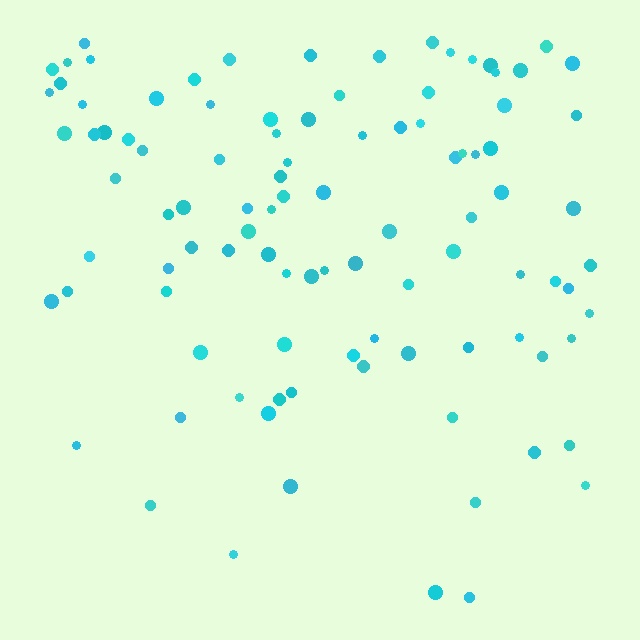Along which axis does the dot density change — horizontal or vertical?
Vertical.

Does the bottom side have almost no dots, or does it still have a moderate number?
Still a moderate number, just noticeably fewer than the top.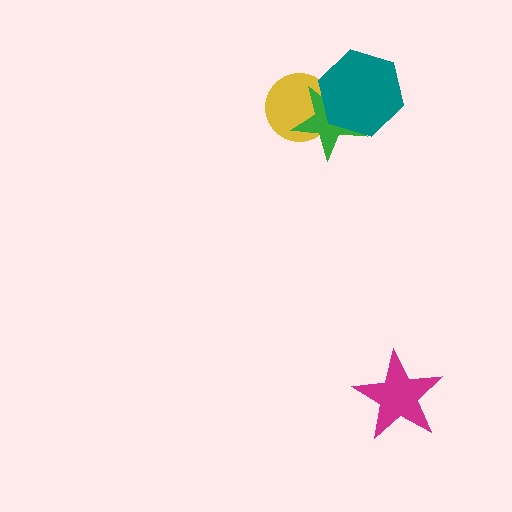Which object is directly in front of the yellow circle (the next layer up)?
The green star is directly in front of the yellow circle.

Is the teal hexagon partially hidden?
No, no other shape covers it.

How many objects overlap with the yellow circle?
2 objects overlap with the yellow circle.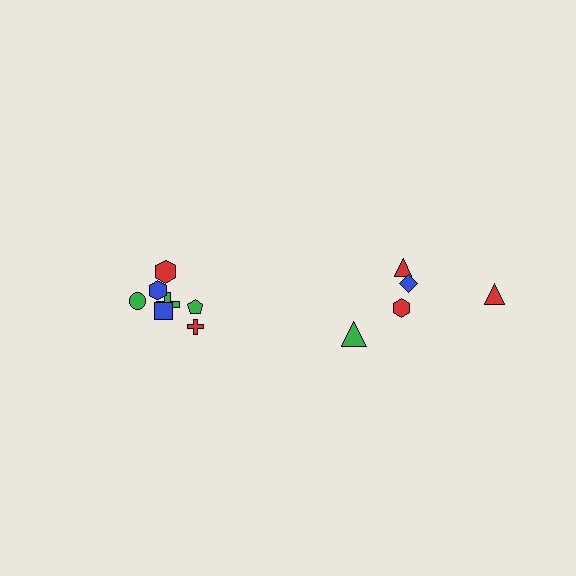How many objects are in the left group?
There are 7 objects.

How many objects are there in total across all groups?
There are 12 objects.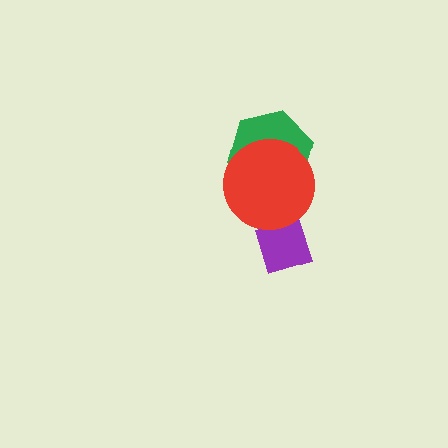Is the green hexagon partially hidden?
Yes, it is partially covered by another shape.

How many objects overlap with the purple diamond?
1 object overlaps with the purple diamond.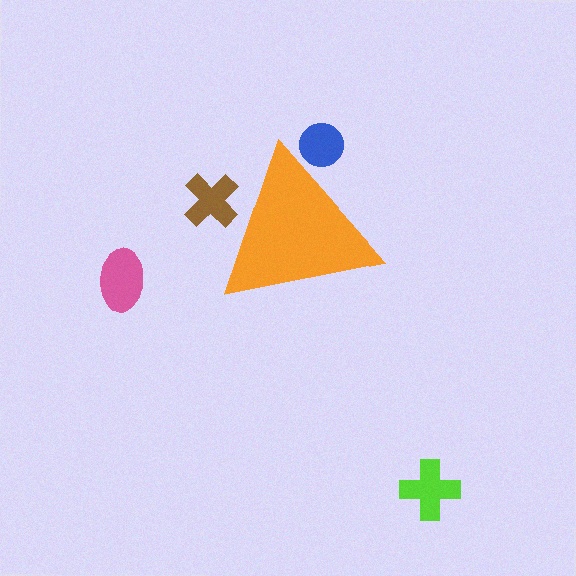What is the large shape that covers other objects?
An orange triangle.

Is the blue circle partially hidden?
Yes, the blue circle is partially hidden behind the orange triangle.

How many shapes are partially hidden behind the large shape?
2 shapes are partially hidden.